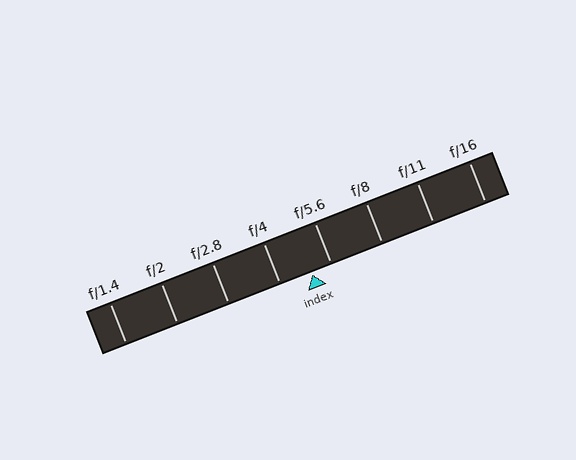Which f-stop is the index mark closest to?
The index mark is closest to f/5.6.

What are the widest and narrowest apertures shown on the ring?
The widest aperture shown is f/1.4 and the narrowest is f/16.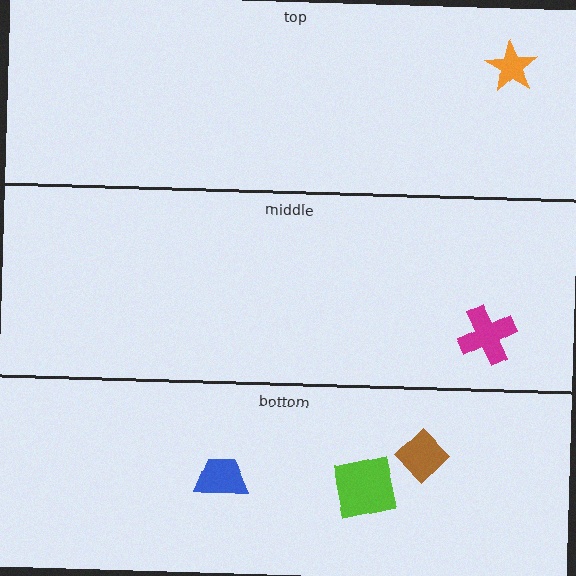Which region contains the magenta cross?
The middle region.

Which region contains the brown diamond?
The bottom region.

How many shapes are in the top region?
1.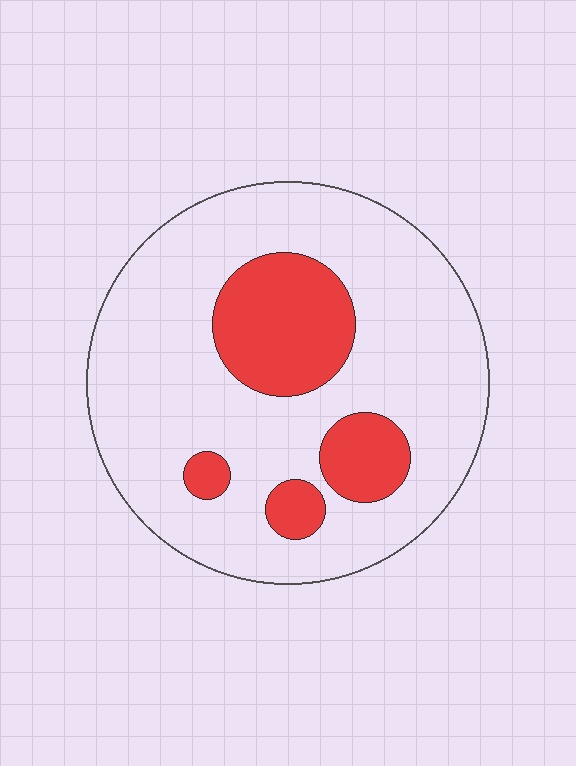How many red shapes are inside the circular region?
4.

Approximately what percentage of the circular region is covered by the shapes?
Approximately 20%.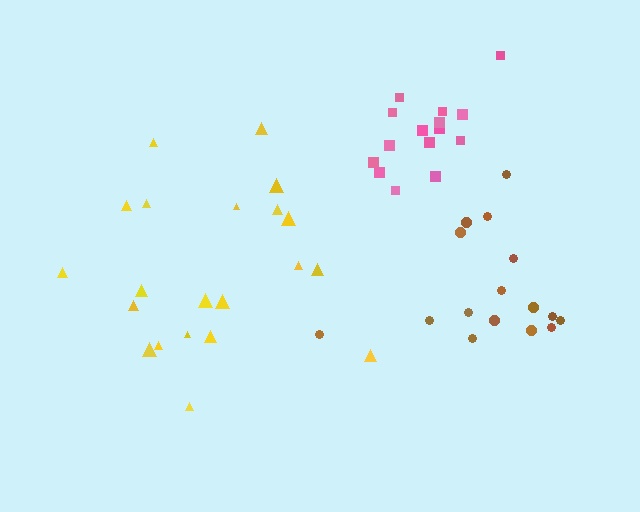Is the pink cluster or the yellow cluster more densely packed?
Pink.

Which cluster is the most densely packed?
Pink.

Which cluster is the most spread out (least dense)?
Yellow.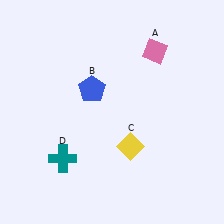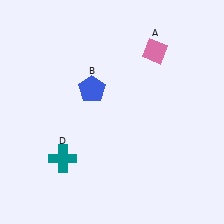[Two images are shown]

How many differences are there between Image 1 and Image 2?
There is 1 difference between the two images.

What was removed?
The yellow diamond (C) was removed in Image 2.